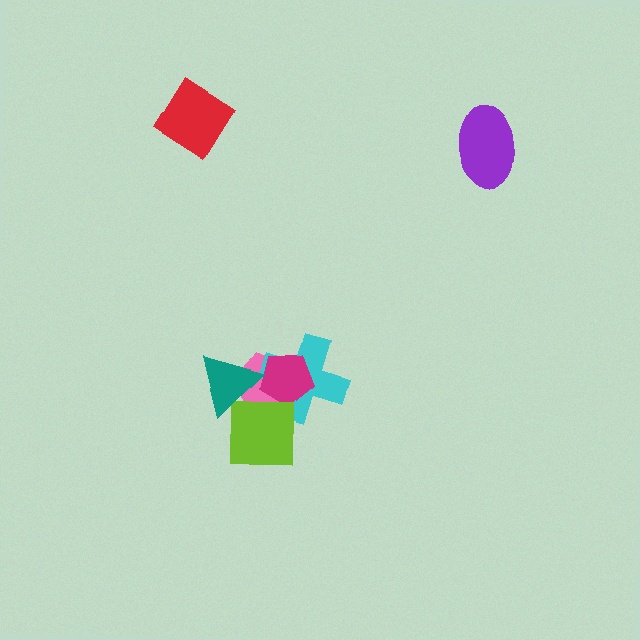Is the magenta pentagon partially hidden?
Yes, it is partially covered by another shape.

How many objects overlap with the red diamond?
0 objects overlap with the red diamond.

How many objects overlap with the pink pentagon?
4 objects overlap with the pink pentagon.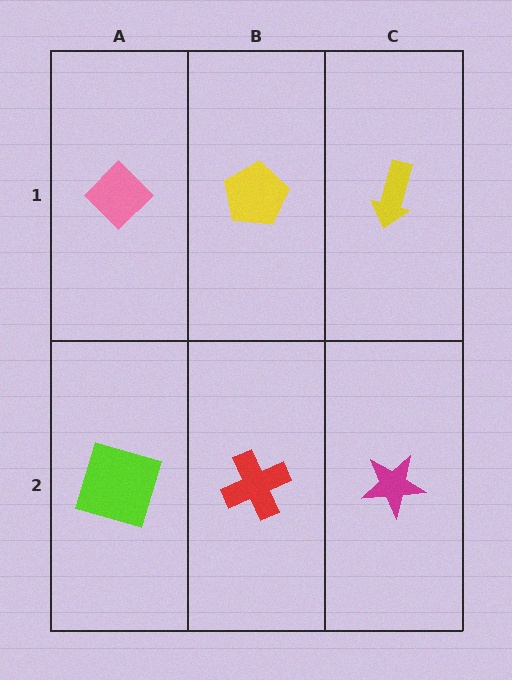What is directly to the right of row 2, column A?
A red cross.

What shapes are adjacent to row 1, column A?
A lime square (row 2, column A), a yellow pentagon (row 1, column B).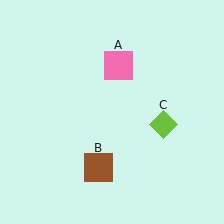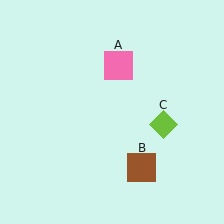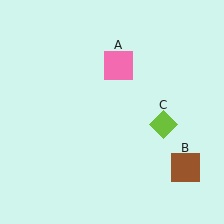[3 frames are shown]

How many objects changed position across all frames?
1 object changed position: brown square (object B).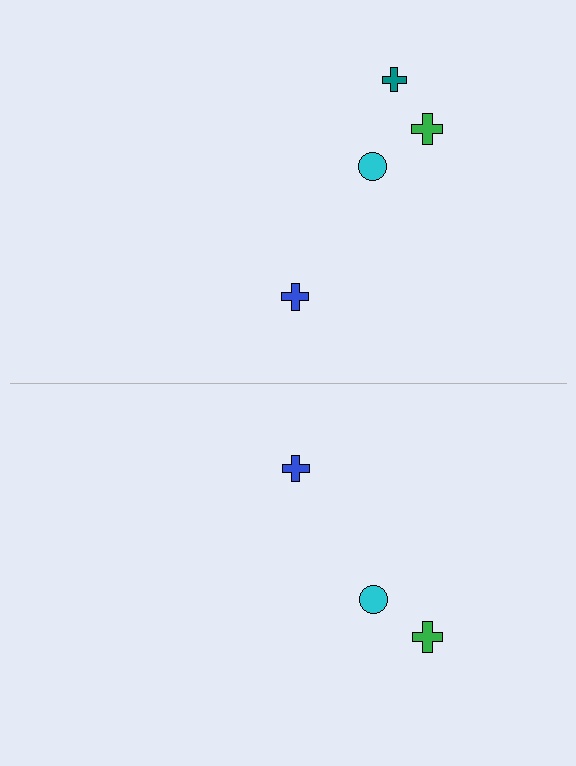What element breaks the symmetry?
A teal cross is missing from the bottom side.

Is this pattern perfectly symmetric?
No, the pattern is not perfectly symmetric. A teal cross is missing from the bottom side.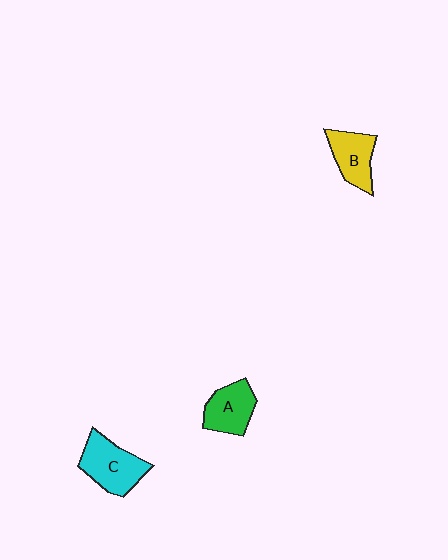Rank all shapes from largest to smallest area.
From largest to smallest: C (cyan), A (green), B (yellow).